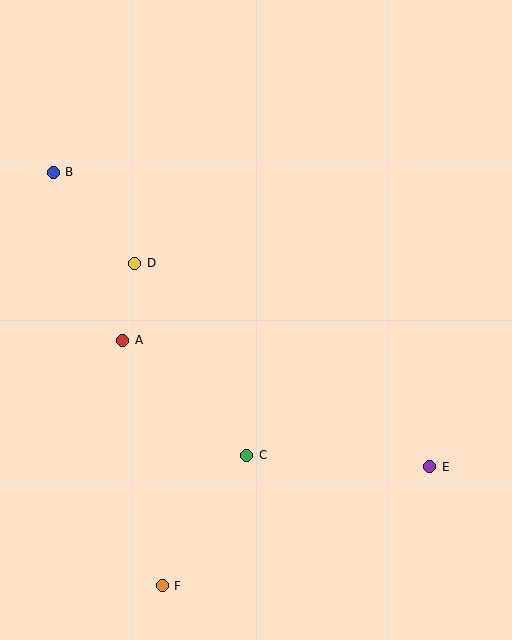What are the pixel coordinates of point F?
Point F is at (162, 586).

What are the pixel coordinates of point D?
Point D is at (135, 263).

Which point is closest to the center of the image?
Point D at (135, 263) is closest to the center.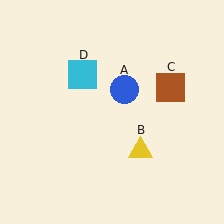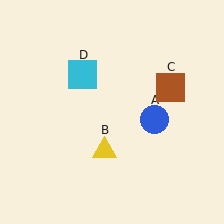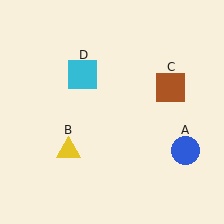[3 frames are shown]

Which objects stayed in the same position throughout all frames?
Brown square (object C) and cyan square (object D) remained stationary.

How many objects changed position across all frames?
2 objects changed position: blue circle (object A), yellow triangle (object B).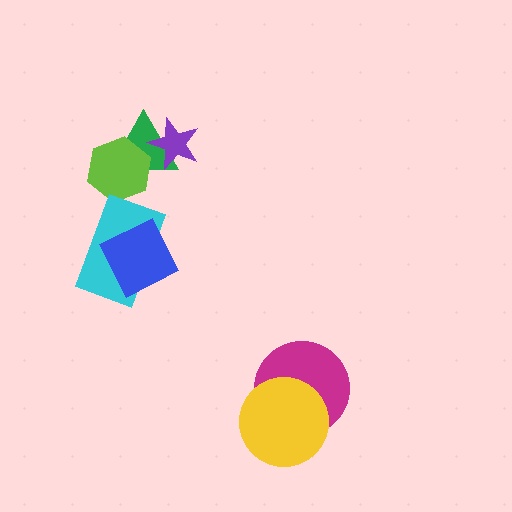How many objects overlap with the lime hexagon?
1 object overlaps with the lime hexagon.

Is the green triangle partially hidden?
Yes, it is partially covered by another shape.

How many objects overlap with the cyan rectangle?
1 object overlaps with the cyan rectangle.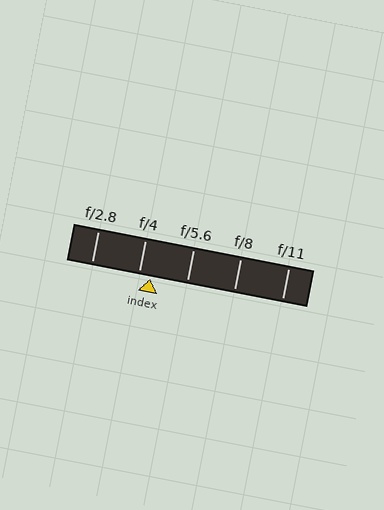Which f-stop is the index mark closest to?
The index mark is closest to f/4.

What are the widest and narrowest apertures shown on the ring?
The widest aperture shown is f/2.8 and the narrowest is f/11.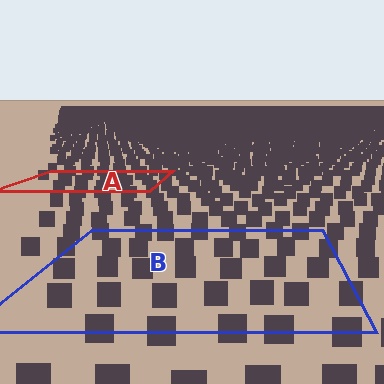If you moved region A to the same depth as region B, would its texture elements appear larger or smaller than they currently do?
They would appear larger. At a closer depth, the same texture elements are projected at a bigger on-screen size.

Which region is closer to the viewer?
Region B is closer. The texture elements there are larger and more spread out.